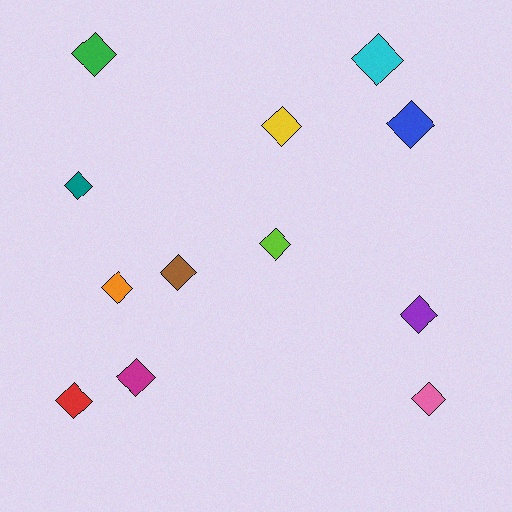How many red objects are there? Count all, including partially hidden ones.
There is 1 red object.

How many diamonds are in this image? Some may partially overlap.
There are 12 diamonds.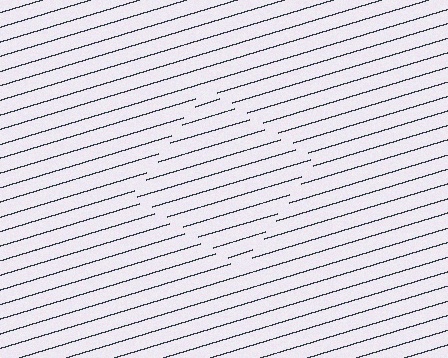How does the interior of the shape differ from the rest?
The interior of the shape contains the same grating, shifted by half a period — the contour is defined by the phase discontinuity where line-ends from the inner and outer gratings abut.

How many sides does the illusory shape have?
4 sides — the line-ends trace a square.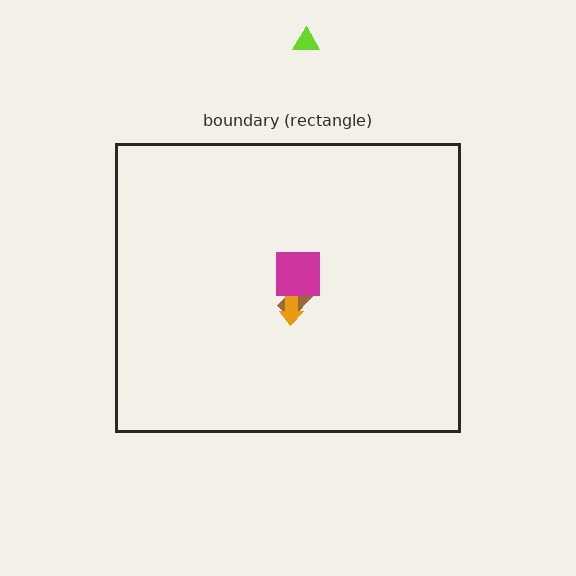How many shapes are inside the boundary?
3 inside, 1 outside.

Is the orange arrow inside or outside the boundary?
Inside.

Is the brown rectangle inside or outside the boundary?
Inside.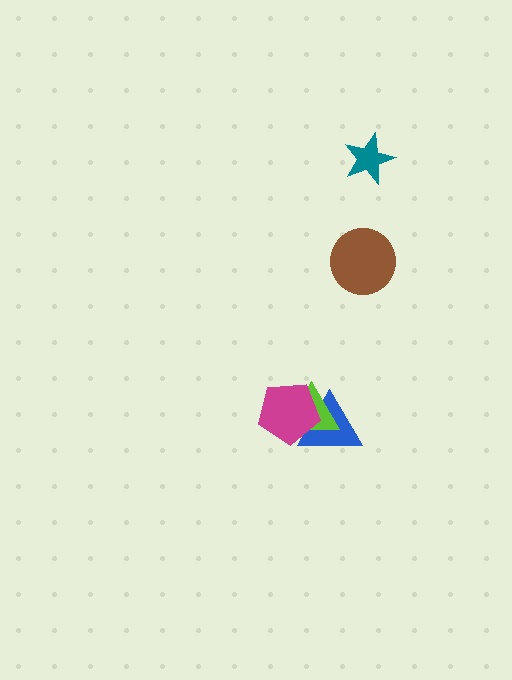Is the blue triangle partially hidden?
Yes, it is partially covered by another shape.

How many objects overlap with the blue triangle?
2 objects overlap with the blue triangle.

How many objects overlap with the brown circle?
0 objects overlap with the brown circle.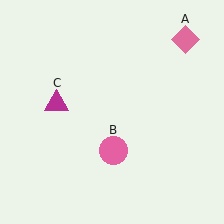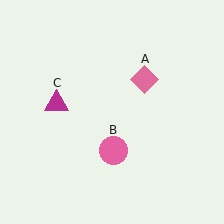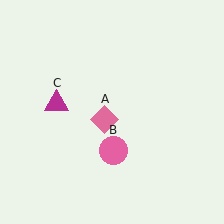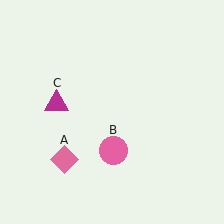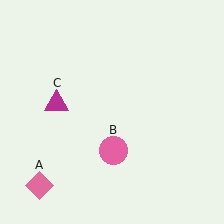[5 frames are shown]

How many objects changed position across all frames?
1 object changed position: pink diamond (object A).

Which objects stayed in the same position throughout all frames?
Pink circle (object B) and magenta triangle (object C) remained stationary.